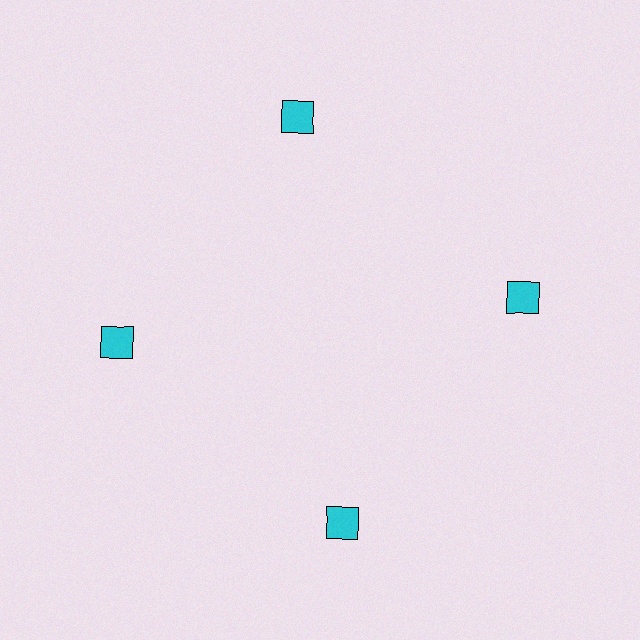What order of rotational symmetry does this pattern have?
This pattern has 4-fold rotational symmetry.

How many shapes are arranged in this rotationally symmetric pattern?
There are 4 shapes, arranged in 4 groups of 1.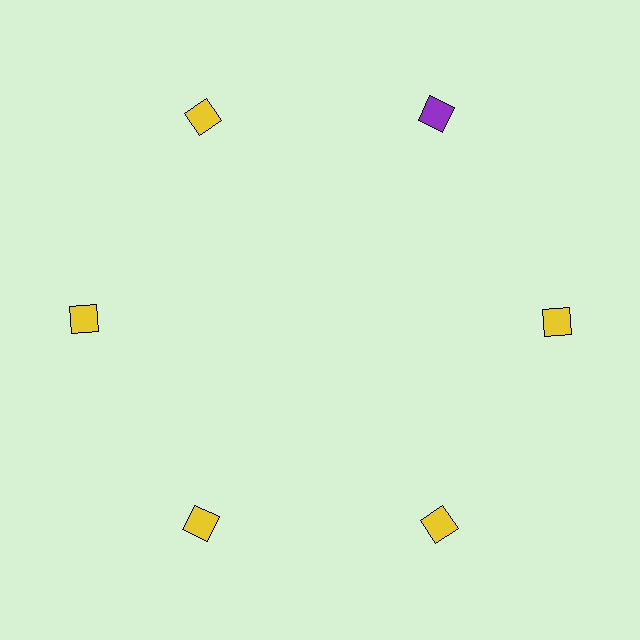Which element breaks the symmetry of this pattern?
The purple diamond at roughly the 1 o'clock position breaks the symmetry. All other shapes are yellow diamonds.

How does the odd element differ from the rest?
It has a different color: purple instead of yellow.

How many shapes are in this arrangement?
There are 6 shapes arranged in a ring pattern.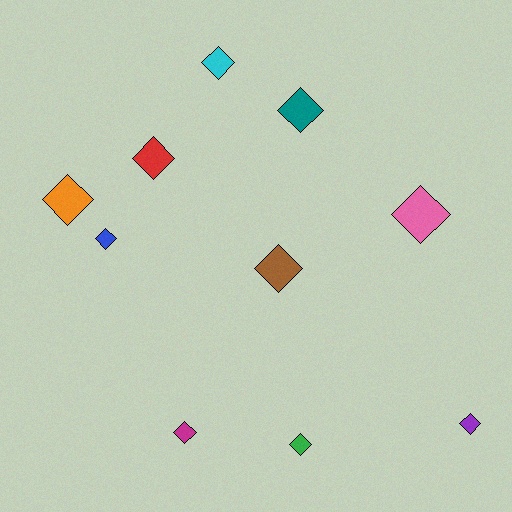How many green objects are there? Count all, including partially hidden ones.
There is 1 green object.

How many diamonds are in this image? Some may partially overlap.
There are 10 diamonds.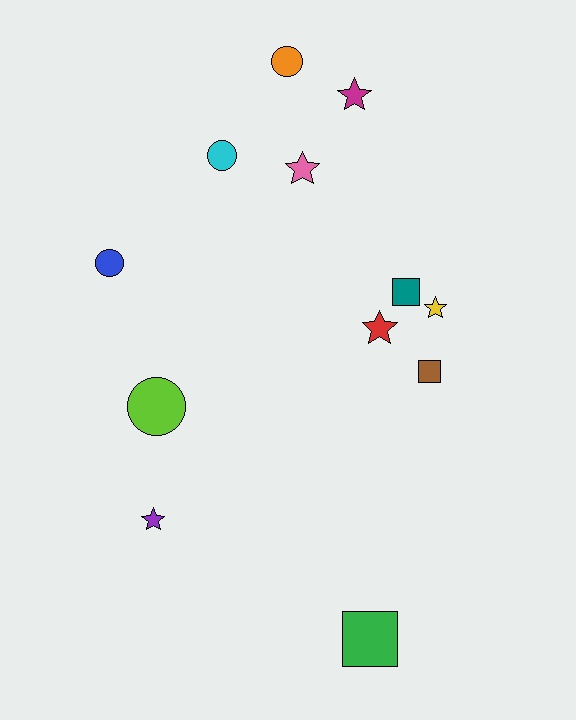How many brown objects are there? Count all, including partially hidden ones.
There is 1 brown object.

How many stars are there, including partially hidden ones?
There are 5 stars.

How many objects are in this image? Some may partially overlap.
There are 12 objects.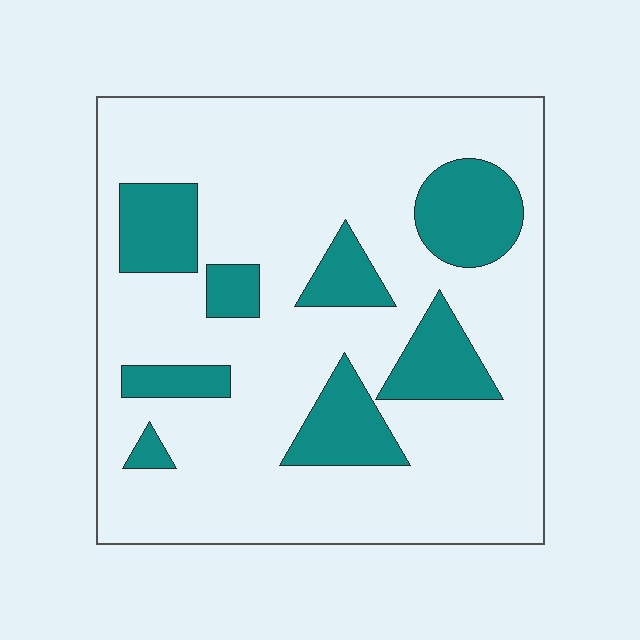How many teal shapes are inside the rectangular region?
8.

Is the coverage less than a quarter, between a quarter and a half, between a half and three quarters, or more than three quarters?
Less than a quarter.